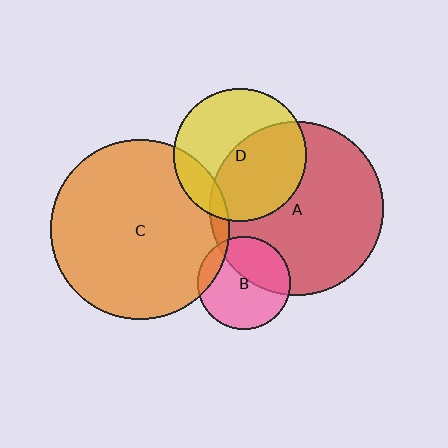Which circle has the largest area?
Circle C (orange).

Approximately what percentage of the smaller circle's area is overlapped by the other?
Approximately 40%.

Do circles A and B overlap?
Yes.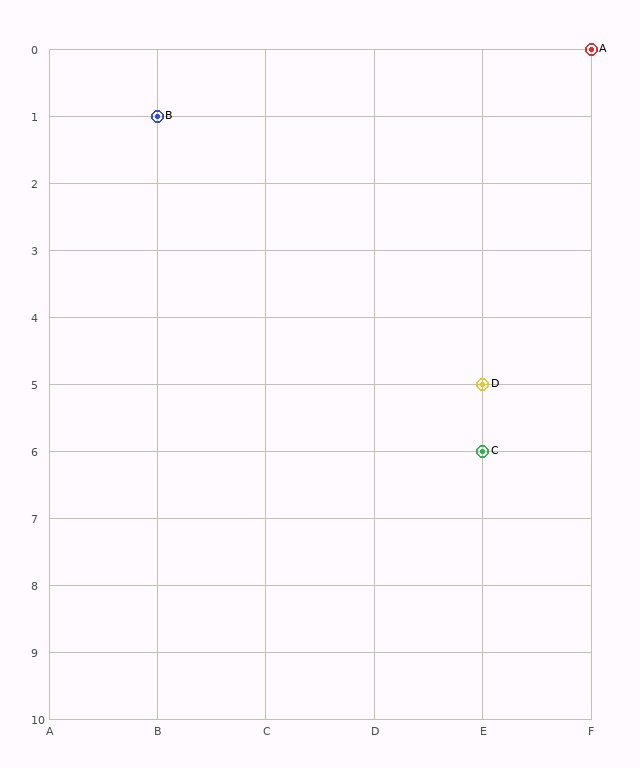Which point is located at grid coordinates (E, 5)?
Point D is at (E, 5).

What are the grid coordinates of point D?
Point D is at grid coordinates (E, 5).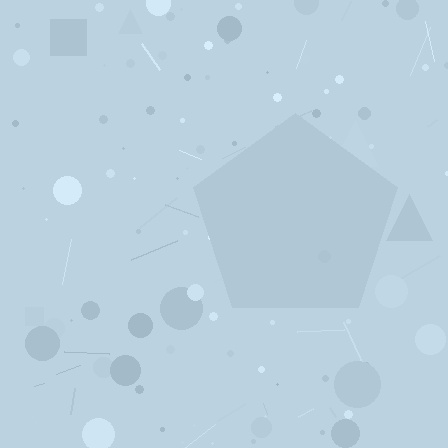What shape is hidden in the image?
A pentagon is hidden in the image.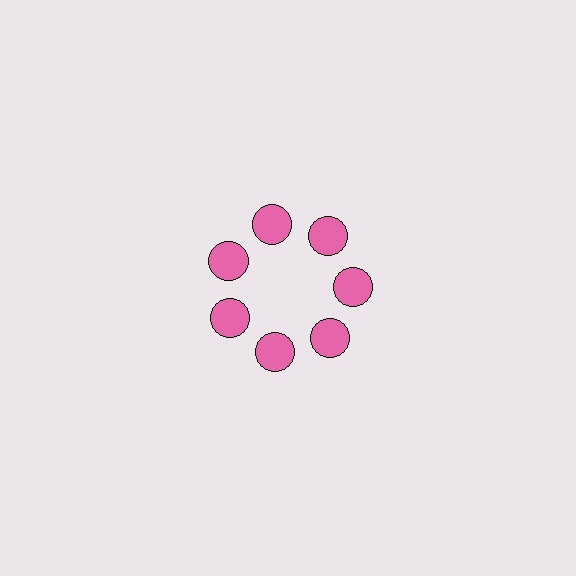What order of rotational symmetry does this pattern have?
This pattern has 7-fold rotational symmetry.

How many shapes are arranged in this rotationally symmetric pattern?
There are 7 shapes, arranged in 7 groups of 1.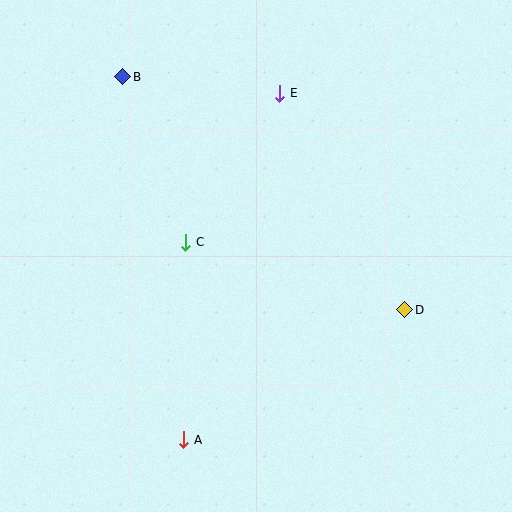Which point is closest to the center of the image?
Point C at (186, 242) is closest to the center.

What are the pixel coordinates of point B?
Point B is at (123, 77).